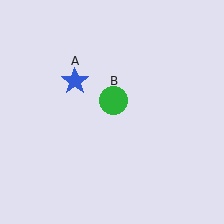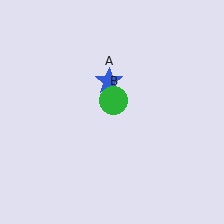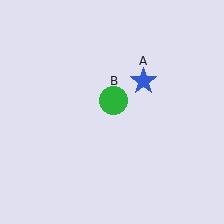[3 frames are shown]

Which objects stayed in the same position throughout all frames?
Green circle (object B) remained stationary.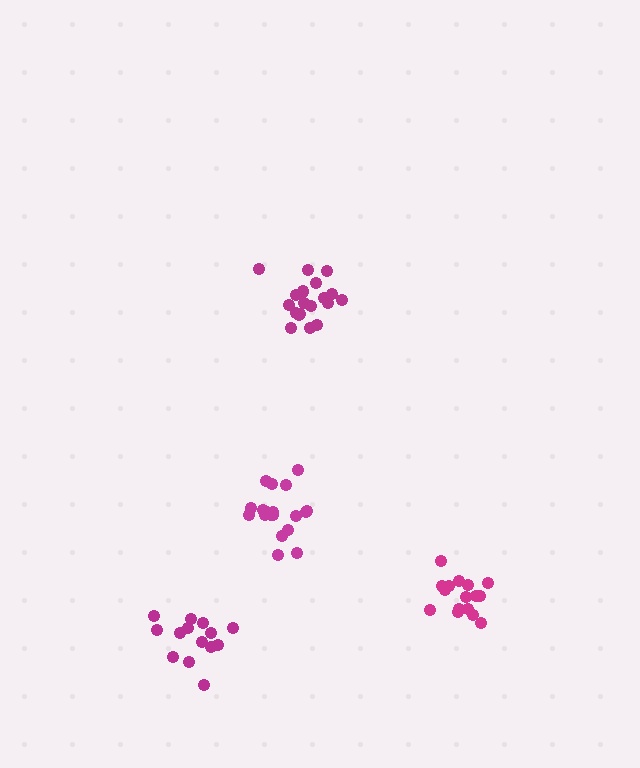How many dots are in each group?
Group 1: 16 dots, Group 2: 14 dots, Group 3: 19 dots, Group 4: 19 dots (68 total).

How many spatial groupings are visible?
There are 4 spatial groupings.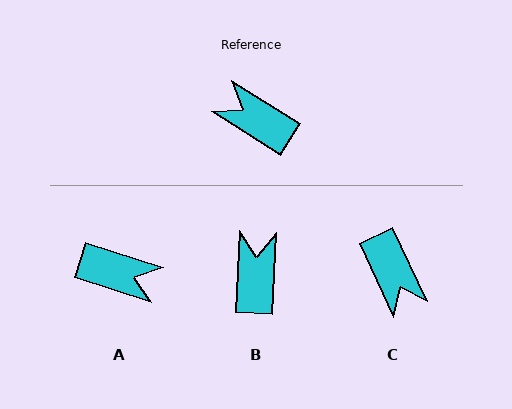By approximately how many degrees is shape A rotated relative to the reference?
Approximately 166 degrees clockwise.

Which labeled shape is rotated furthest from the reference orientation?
A, about 166 degrees away.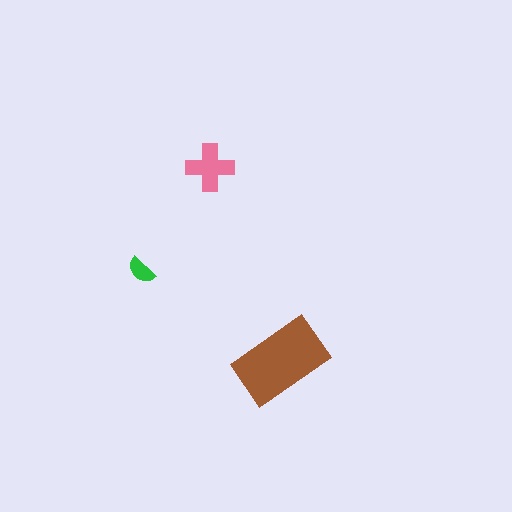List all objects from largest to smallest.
The brown rectangle, the pink cross, the green semicircle.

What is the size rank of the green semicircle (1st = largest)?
3rd.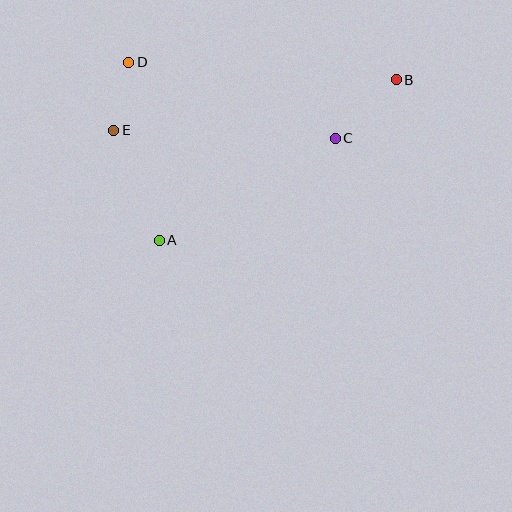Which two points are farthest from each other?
Points B and E are farthest from each other.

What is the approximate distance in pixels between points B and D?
The distance between B and D is approximately 268 pixels.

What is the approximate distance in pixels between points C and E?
The distance between C and E is approximately 222 pixels.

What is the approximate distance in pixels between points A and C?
The distance between A and C is approximately 204 pixels.